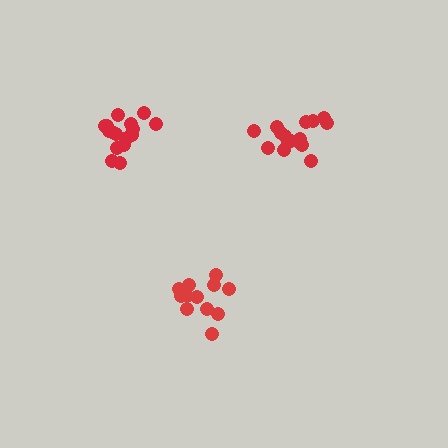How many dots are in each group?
Group 1: 16 dots, Group 2: 12 dots, Group 3: 16 dots (44 total).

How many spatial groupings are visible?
There are 3 spatial groupings.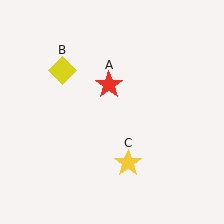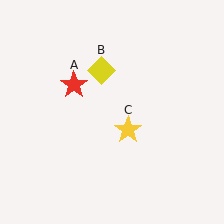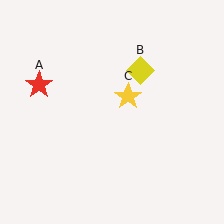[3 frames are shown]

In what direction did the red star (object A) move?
The red star (object A) moved left.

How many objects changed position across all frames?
3 objects changed position: red star (object A), yellow diamond (object B), yellow star (object C).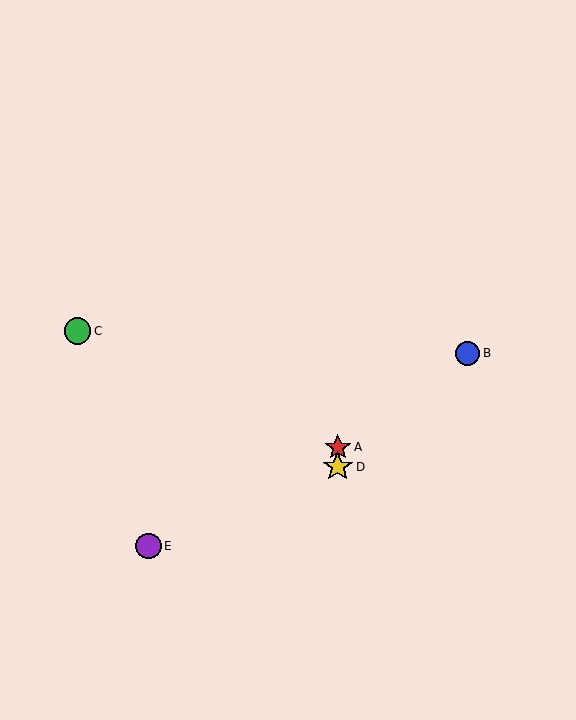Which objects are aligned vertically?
Objects A, D are aligned vertically.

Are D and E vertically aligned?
No, D is at x≈338 and E is at x≈148.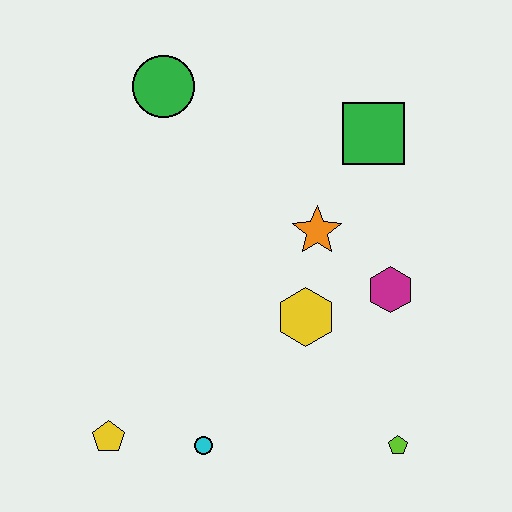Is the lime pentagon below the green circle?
Yes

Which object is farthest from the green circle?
The lime pentagon is farthest from the green circle.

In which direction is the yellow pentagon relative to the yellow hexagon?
The yellow pentagon is to the left of the yellow hexagon.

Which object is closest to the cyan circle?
The yellow pentagon is closest to the cyan circle.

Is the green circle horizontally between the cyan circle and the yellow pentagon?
Yes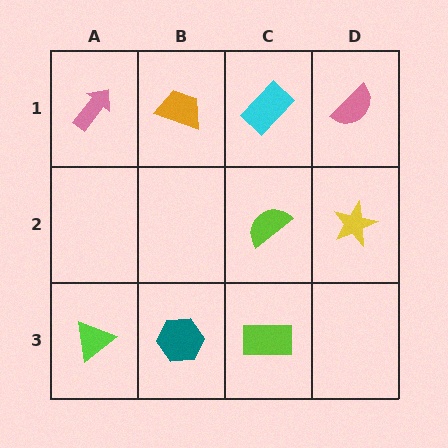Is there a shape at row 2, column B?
No, that cell is empty.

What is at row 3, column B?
A teal hexagon.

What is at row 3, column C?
A lime rectangle.